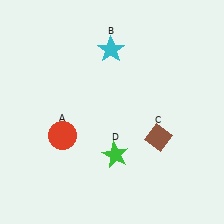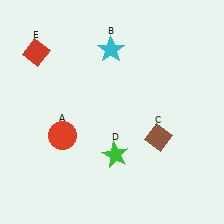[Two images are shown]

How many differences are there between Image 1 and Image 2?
There is 1 difference between the two images.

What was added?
A red diamond (E) was added in Image 2.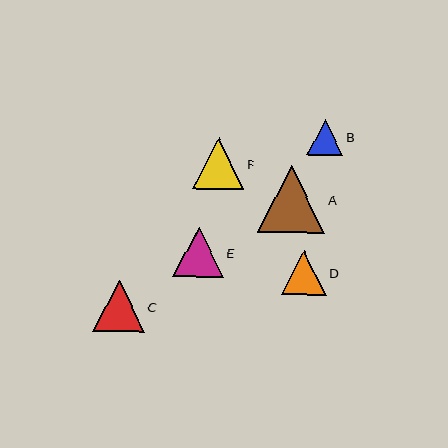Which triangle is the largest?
Triangle A is the largest with a size of approximately 68 pixels.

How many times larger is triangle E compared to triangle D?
Triangle E is approximately 1.1 times the size of triangle D.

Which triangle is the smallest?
Triangle B is the smallest with a size of approximately 36 pixels.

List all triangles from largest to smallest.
From largest to smallest: A, F, C, E, D, B.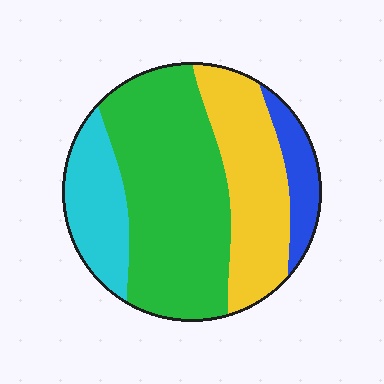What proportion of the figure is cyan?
Cyan covers about 15% of the figure.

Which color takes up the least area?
Blue, at roughly 10%.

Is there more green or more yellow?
Green.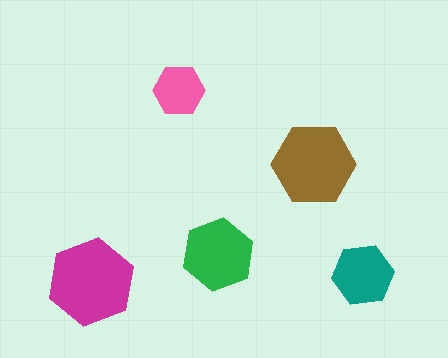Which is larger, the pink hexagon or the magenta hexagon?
The magenta one.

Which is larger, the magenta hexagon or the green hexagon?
The magenta one.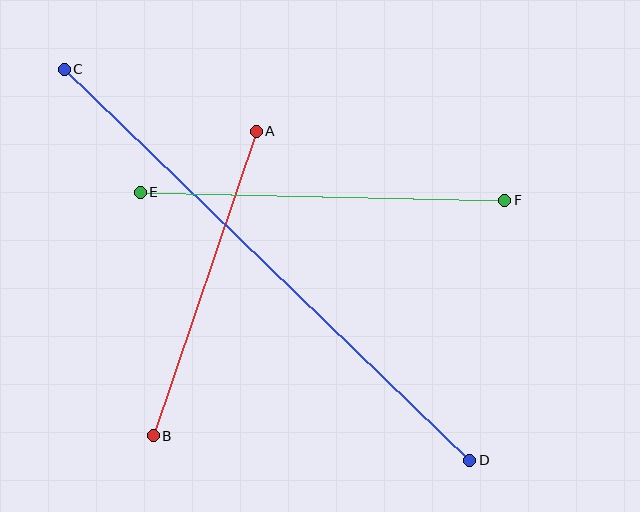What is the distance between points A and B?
The distance is approximately 322 pixels.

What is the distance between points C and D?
The distance is approximately 563 pixels.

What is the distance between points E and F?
The distance is approximately 364 pixels.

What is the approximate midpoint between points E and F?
The midpoint is at approximately (323, 196) pixels.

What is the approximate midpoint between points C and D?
The midpoint is at approximately (267, 265) pixels.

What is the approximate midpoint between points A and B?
The midpoint is at approximately (205, 283) pixels.